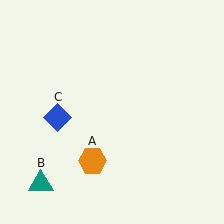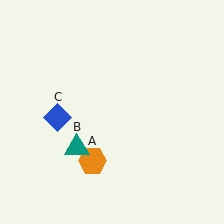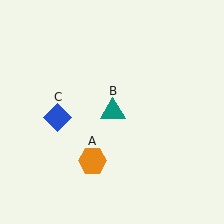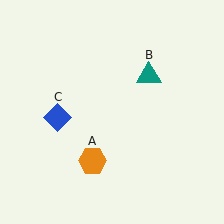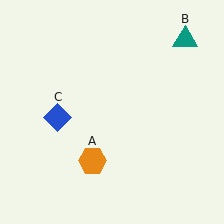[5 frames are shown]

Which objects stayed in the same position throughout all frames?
Orange hexagon (object A) and blue diamond (object C) remained stationary.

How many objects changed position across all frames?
1 object changed position: teal triangle (object B).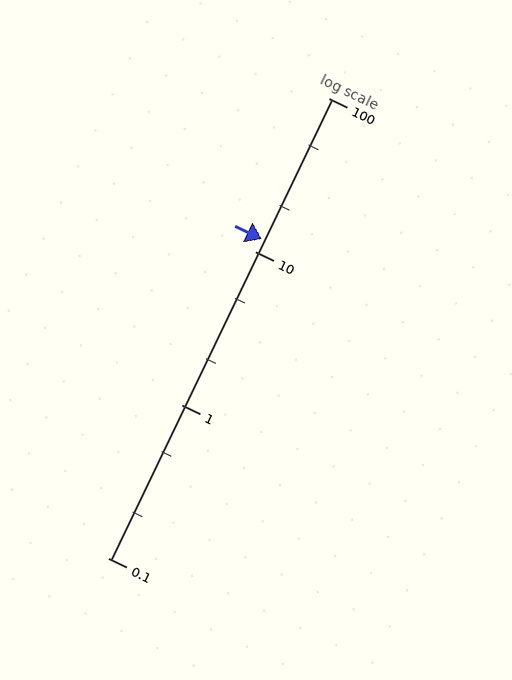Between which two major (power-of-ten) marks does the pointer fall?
The pointer is between 10 and 100.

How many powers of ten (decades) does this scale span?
The scale spans 3 decades, from 0.1 to 100.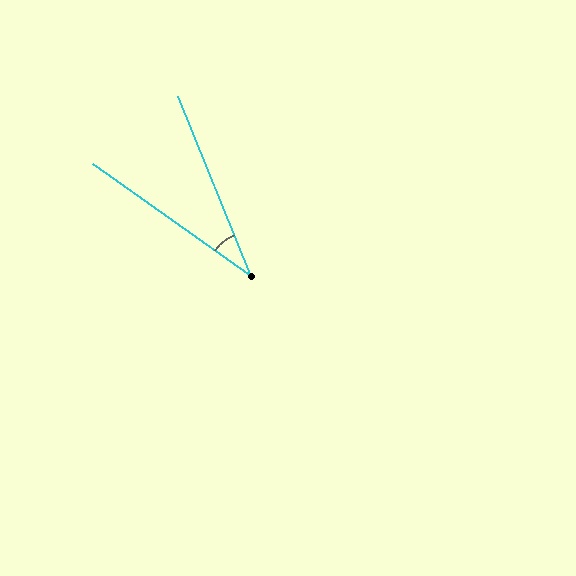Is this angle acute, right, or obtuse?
It is acute.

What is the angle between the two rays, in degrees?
Approximately 33 degrees.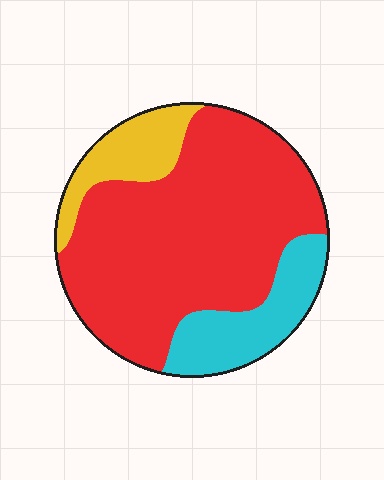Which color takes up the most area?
Red, at roughly 70%.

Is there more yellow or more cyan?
Cyan.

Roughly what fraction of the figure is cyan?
Cyan covers around 20% of the figure.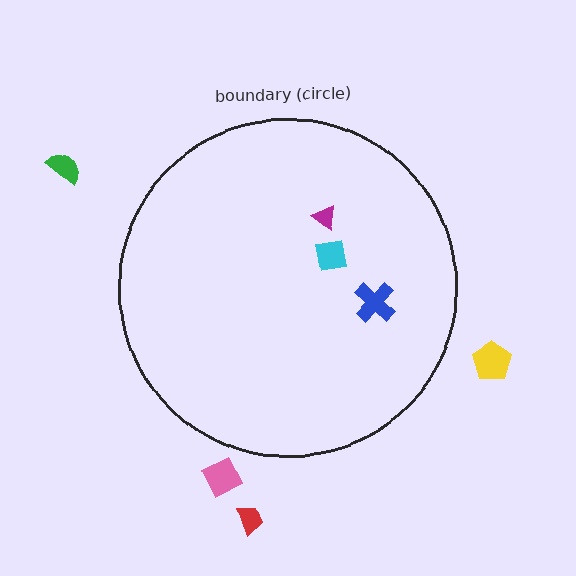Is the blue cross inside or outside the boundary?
Inside.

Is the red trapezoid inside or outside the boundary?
Outside.